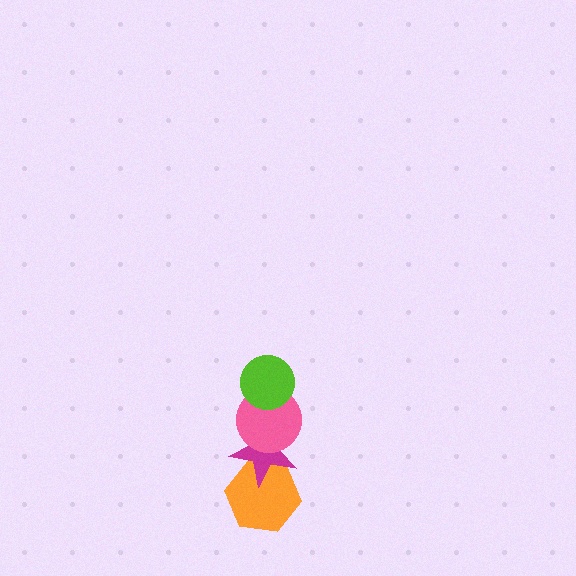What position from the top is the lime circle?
The lime circle is 1st from the top.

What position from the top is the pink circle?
The pink circle is 2nd from the top.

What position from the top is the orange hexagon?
The orange hexagon is 4th from the top.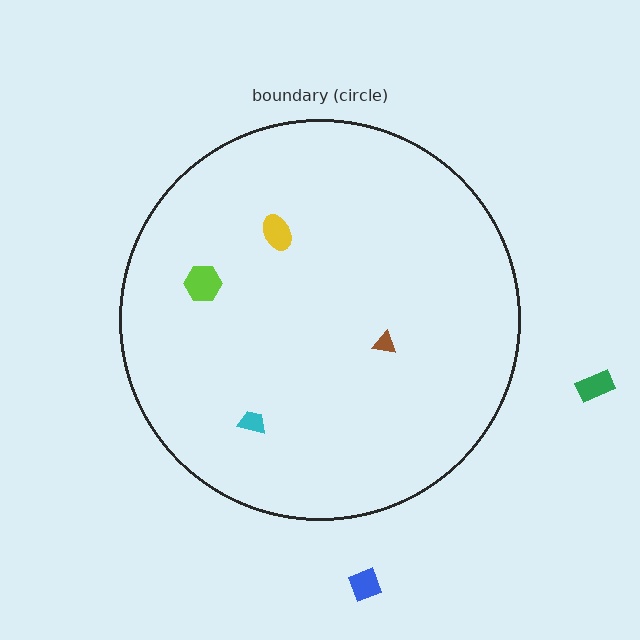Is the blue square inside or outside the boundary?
Outside.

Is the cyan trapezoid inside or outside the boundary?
Inside.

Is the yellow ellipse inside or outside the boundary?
Inside.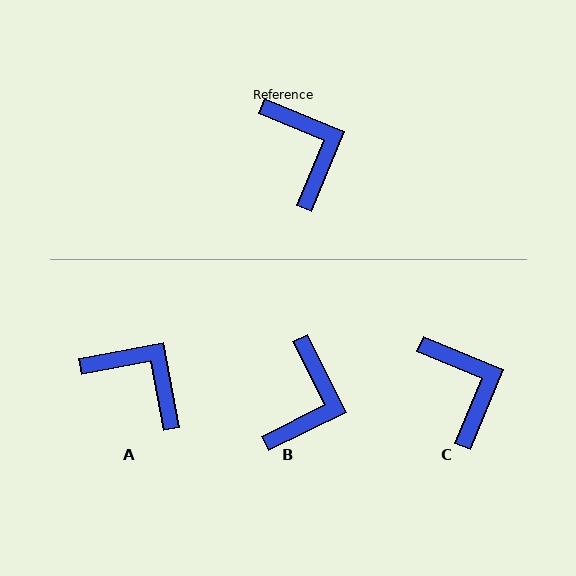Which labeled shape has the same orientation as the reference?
C.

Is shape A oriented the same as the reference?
No, it is off by about 33 degrees.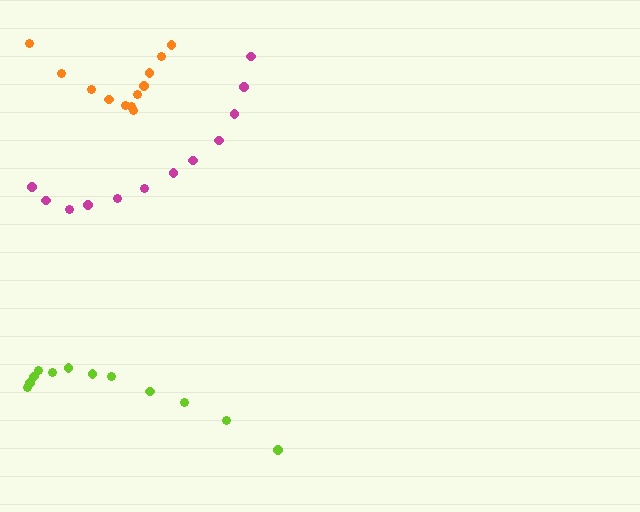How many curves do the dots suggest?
There are 3 distinct paths.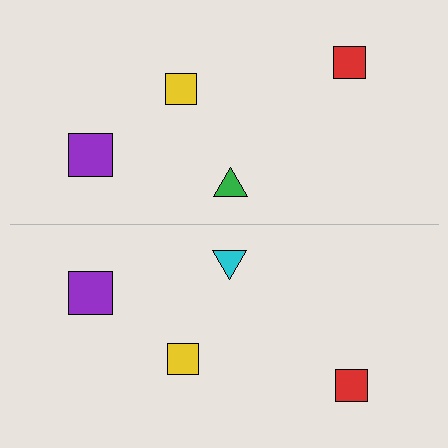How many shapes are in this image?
There are 8 shapes in this image.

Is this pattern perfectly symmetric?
No, the pattern is not perfectly symmetric. The cyan triangle on the bottom side breaks the symmetry — its mirror counterpart is green.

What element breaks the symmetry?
The cyan triangle on the bottom side breaks the symmetry — its mirror counterpart is green.